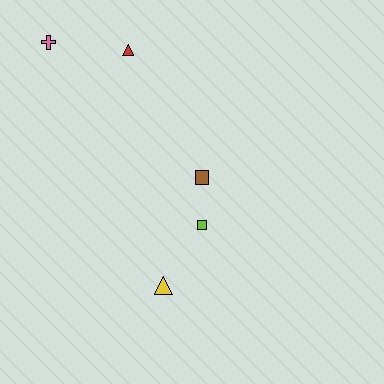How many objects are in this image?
There are 5 objects.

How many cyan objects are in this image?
There are no cyan objects.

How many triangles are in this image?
There are 2 triangles.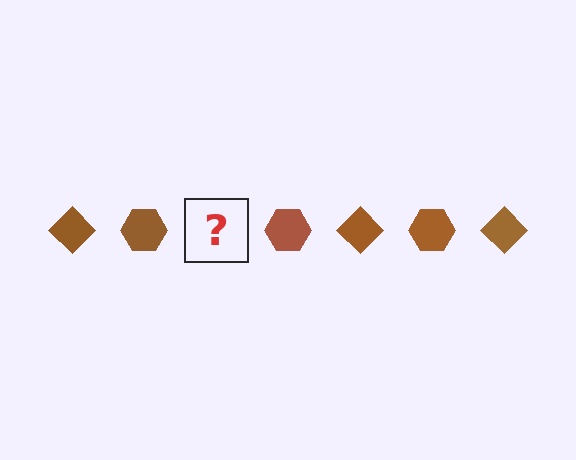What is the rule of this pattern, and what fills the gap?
The rule is that the pattern cycles through diamond, hexagon shapes in brown. The gap should be filled with a brown diamond.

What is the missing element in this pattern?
The missing element is a brown diamond.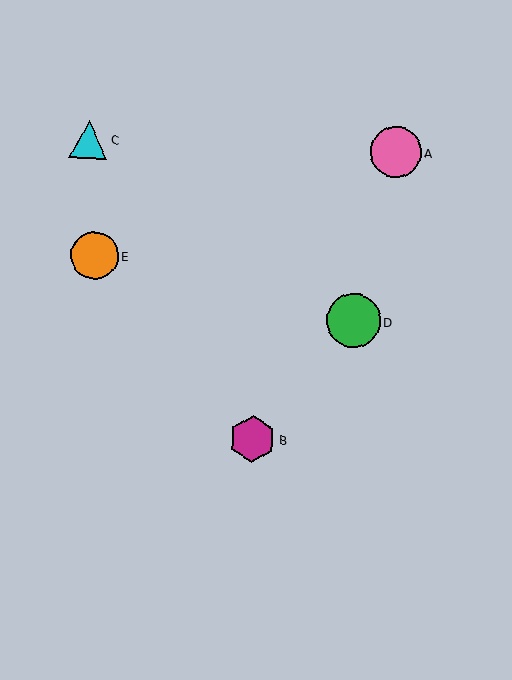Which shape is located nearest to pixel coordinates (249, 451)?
The magenta hexagon (labeled B) at (252, 439) is nearest to that location.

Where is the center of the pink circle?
The center of the pink circle is at (396, 152).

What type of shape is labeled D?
Shape D is a green circle.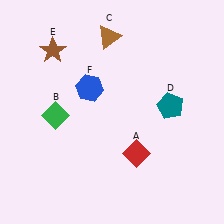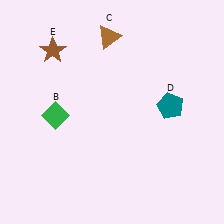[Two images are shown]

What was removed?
The blue hexagon (F), the red diamond (A) were removed in Image 2.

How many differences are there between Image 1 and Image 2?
There are 2 differences between the two images.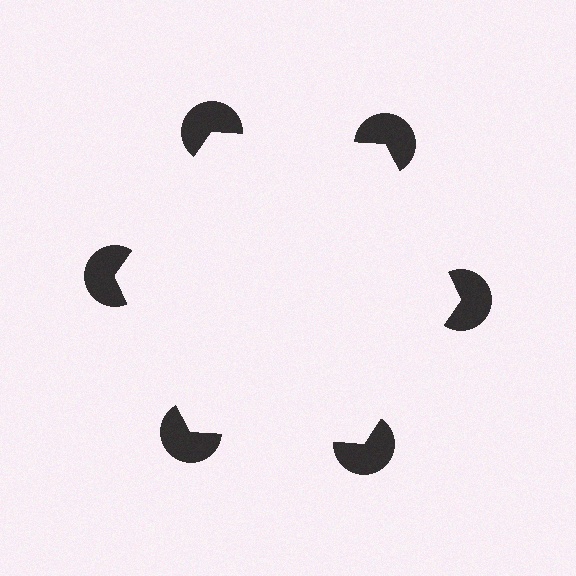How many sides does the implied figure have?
6 sides.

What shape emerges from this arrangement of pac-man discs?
An illusory hexagon — its edges are inferred from the aligned wedge cuts in the pac-man discs, not physically drawn.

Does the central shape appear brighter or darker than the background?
It typically appears slightly brighter than the background, even though no actual brightness change is drawn.